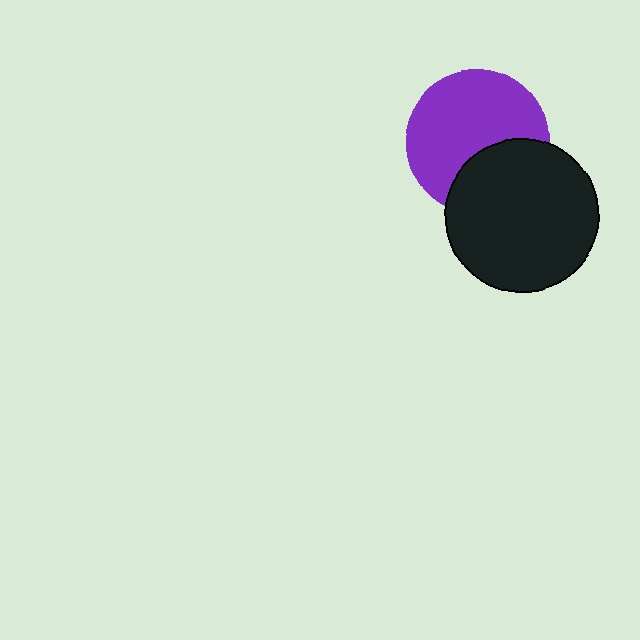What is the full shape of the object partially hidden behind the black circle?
The partially hidden object is a purple circle.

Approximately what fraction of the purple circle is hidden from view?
Roughly 33% of the purple circle is hidden behind the black circle.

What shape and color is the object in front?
The object in front is a black circle.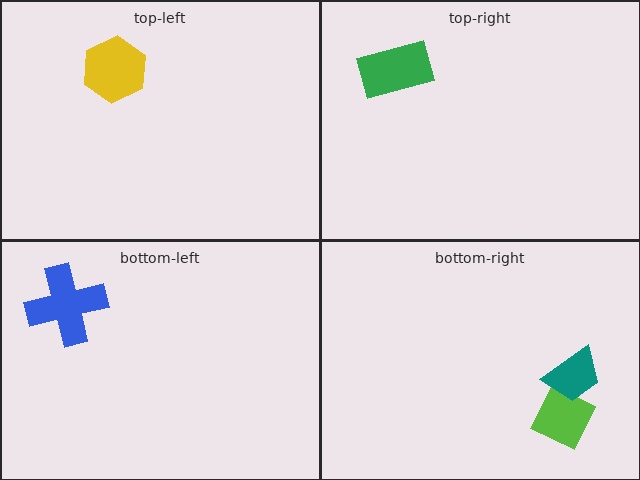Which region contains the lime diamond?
The bottom-right region.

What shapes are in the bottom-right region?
The lime diamond, the teal trapezoid.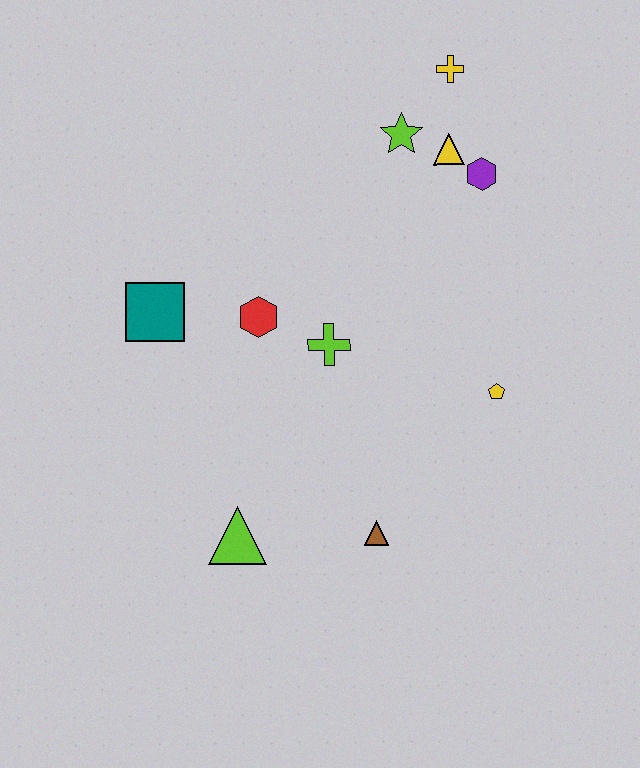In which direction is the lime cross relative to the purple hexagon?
The lime cross is below the purple hexagon.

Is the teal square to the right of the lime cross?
No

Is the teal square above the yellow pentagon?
Yes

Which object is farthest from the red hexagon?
The yellow cross is farthest from the red hexagon.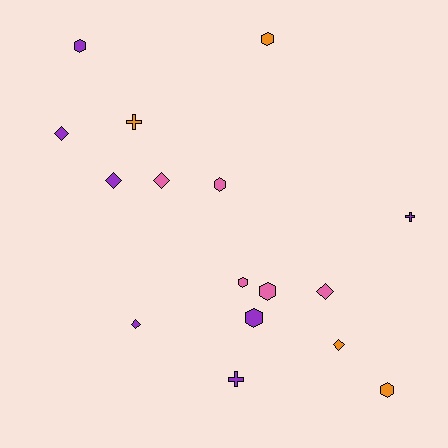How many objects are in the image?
There are 16 objects.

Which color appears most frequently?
Purple, with 7 objects.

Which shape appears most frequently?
Hexagon, with 7 objects.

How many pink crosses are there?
There are no pink crosses.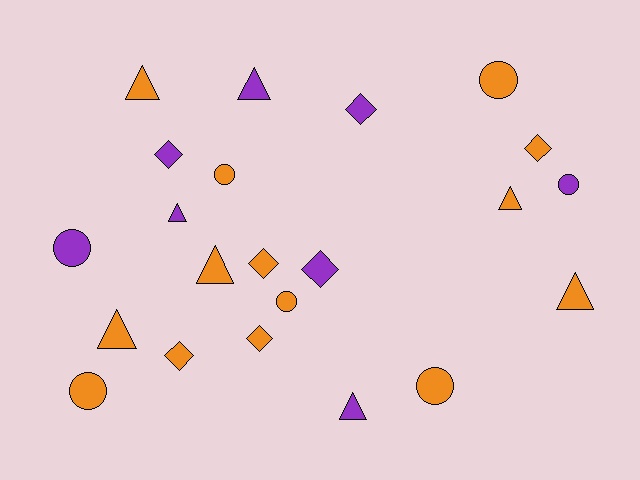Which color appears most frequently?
Orange, with 14 objects.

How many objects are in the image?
There are 22 objects.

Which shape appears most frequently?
Triangle, with 8 objects.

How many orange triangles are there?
There are 5 orange triangles.